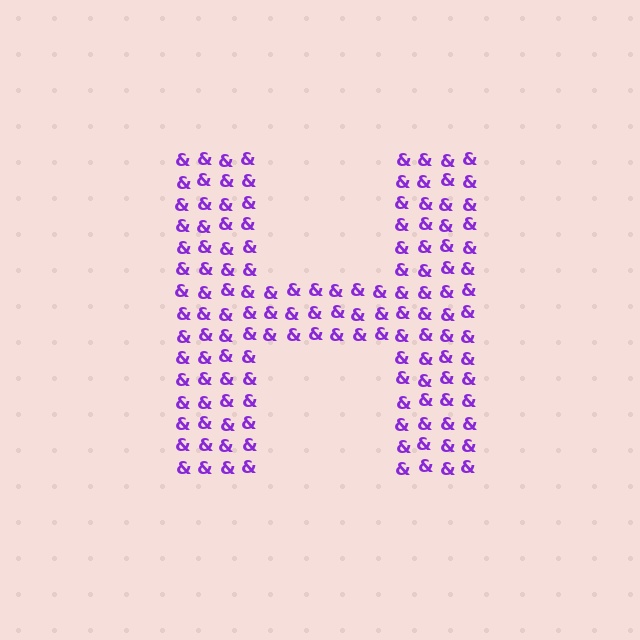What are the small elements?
The small elements are ampersands.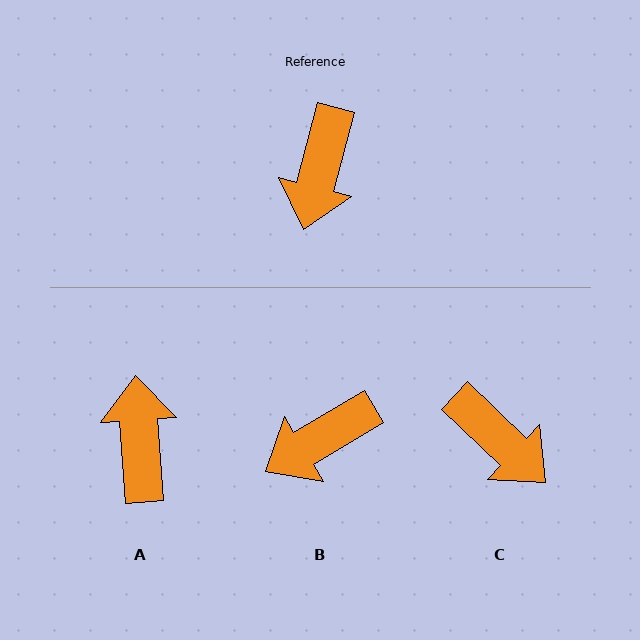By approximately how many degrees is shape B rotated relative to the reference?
Approximately 44 degrees clockwise.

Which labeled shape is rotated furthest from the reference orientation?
A, about 161 degrees away.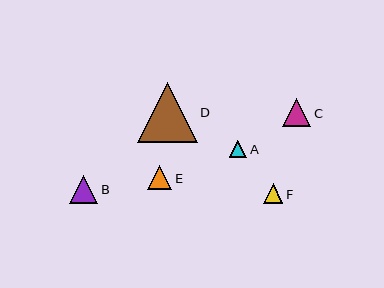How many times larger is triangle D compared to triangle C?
Triangle D is approximately 2.1 times the size of triangle C.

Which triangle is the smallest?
Triangle A is the smallest with a size of approximately 18 pixels.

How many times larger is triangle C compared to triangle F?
Triangle C is approximately 1.4 times the size of triangle F.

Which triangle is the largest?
Triangle D is the largest with a size of approximately 60 pixels.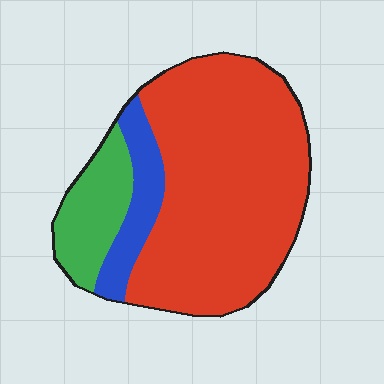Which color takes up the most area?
Red, at roughly 70%.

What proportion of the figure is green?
Green covers about 15% of the figure.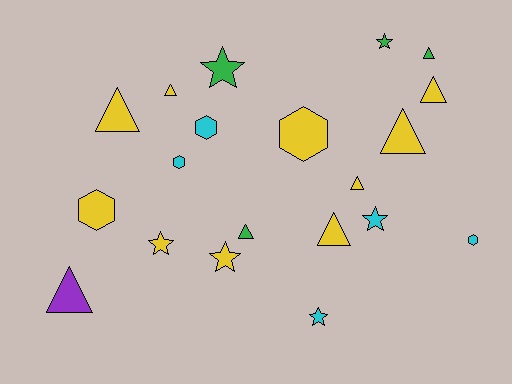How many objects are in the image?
There are 20 objects.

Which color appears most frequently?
Yellow, with 10 objects.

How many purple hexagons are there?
There are no purple hexagons.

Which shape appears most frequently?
Triangle, with 9 objects.